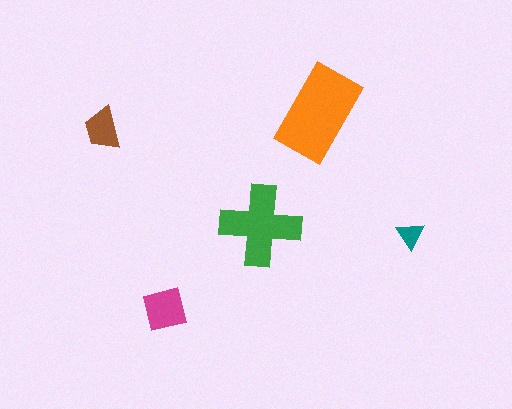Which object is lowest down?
The magenta square is bottommost.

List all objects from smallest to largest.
The teal triangle, the brown trapezoid, the magenta square, the green cross, the orange rectangle.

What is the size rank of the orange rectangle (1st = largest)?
1st.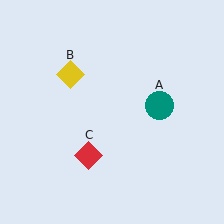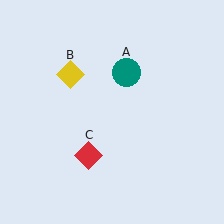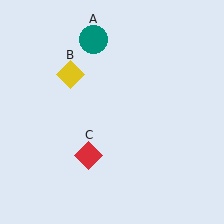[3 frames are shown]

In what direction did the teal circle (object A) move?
The teal circle (object A) moved up and to the left.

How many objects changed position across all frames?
1 object changed position: teal circle (object A).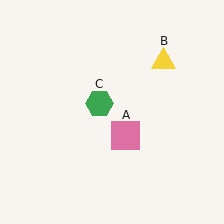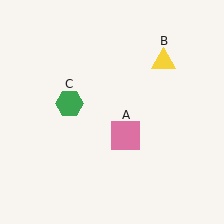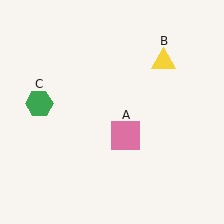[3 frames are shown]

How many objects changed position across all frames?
1 object changed position: green hexagon (object C).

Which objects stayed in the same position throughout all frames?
Pink square (object A) and yellow triangle (object B) remained stationary.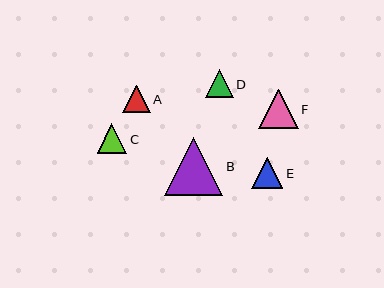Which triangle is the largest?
Triangle B is the largest with a size of approximately 58 pixels.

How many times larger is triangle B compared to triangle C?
Triangle B is approximately 2.0 times the size of triangle C.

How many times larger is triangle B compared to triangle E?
Triangle B is approximately 1.8 times the size of triangle E.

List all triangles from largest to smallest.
From largest to smallest: B, F, E, C, A, D.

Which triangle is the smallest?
Triangle D is the smallest with a size of approximately 28 pixels.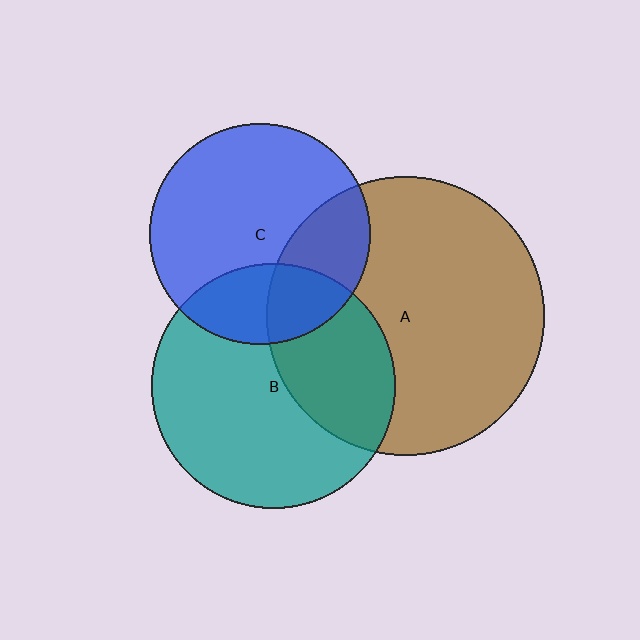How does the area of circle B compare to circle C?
Approximately 1.2 times.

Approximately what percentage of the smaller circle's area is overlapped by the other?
Approximately 25%.